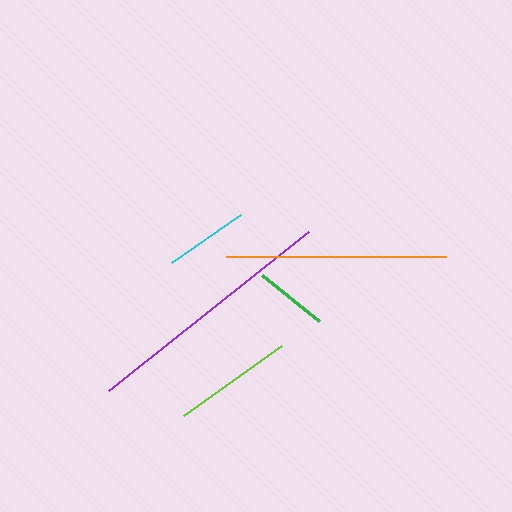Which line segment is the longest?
The purple line is the longest at approximately 256 pixels.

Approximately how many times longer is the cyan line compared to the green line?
The cyan line is approximately 1.2 times the length of the green line.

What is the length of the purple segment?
The purple segment is approximately 256 pixels long.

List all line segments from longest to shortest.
From longest to shortest: purple, orange, lime, cyan, green.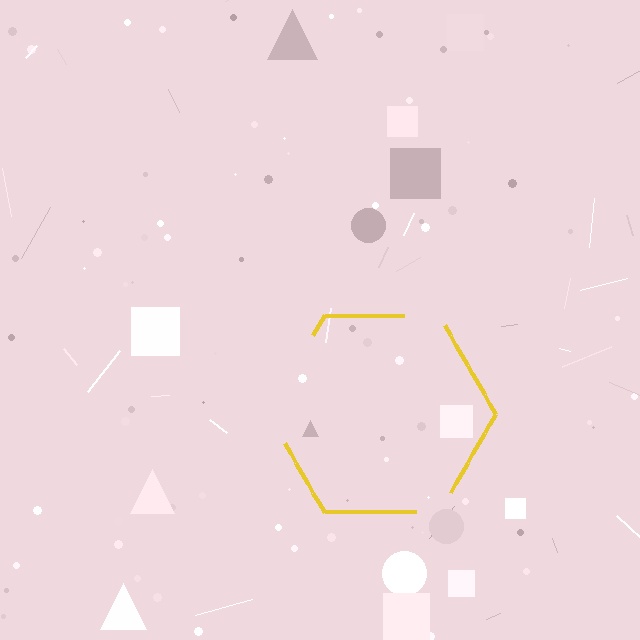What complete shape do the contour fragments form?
The contour fragments form a hexagon.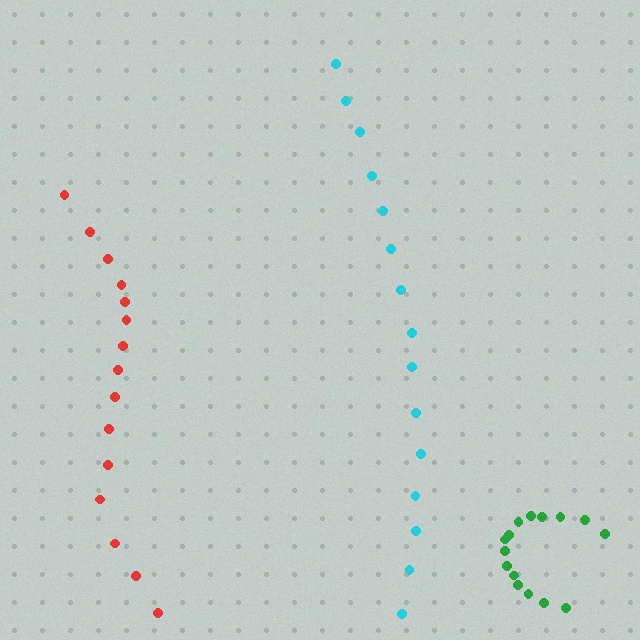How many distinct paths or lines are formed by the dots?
There are 3 distinct paths.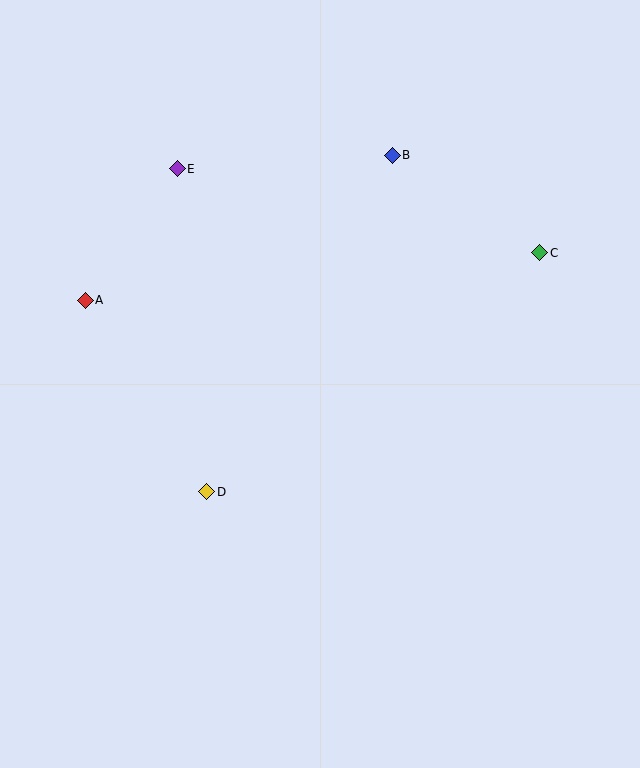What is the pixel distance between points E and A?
The distance between E and A is 161 pixels.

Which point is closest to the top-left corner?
Point E is closest to the top-left corner.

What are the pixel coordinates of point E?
Point E is at (177, 169).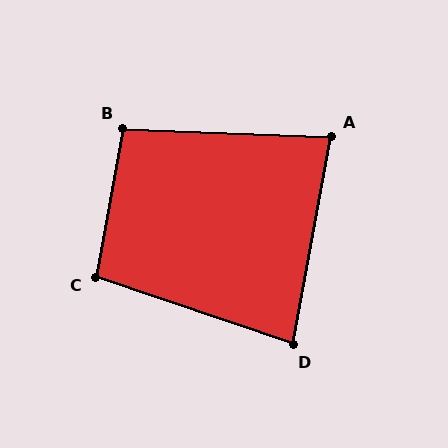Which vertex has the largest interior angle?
C, at approximately 98 degrees.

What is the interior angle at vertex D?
Approximately 82 degrees (acute).